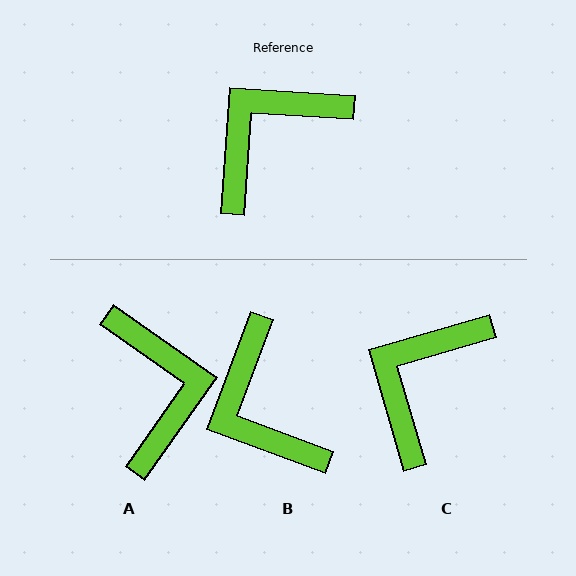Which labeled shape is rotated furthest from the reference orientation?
A, about 121 degrees away.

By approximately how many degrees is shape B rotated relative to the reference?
Approximately 73 degrees counter-clockwise.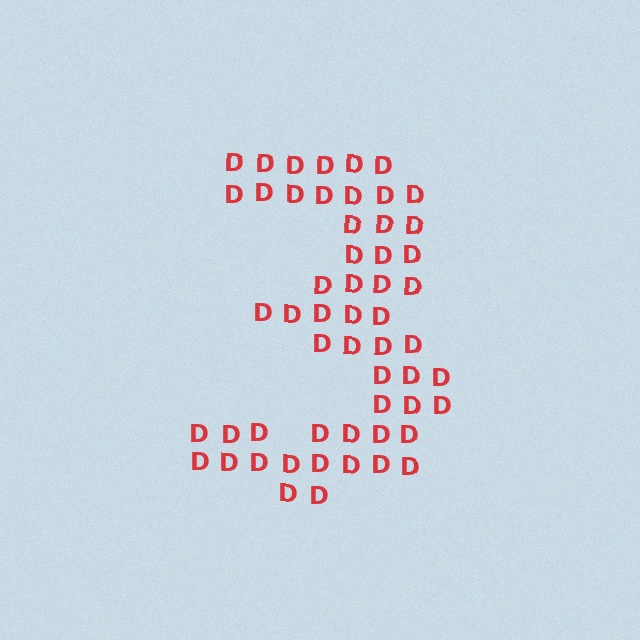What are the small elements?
The small elements are letter D's.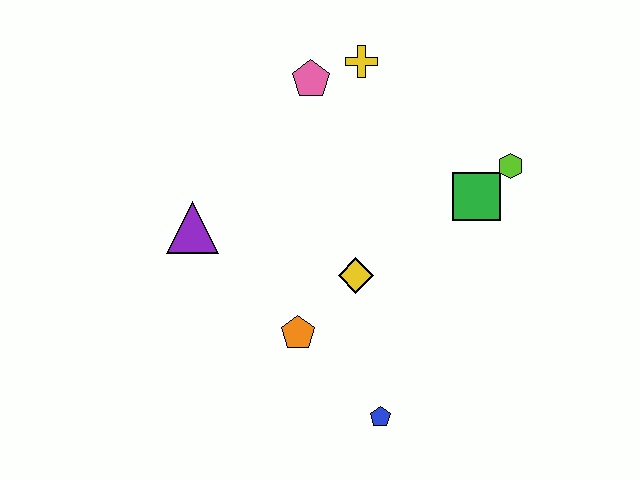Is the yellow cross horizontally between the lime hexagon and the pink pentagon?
Yes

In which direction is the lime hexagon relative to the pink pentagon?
The lime hexagon is to the right of the pink pentagon.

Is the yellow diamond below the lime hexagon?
Yes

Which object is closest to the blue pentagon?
The orange pentagon is closest to the blue pentagon.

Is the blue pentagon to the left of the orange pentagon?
No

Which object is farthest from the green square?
The purple triangle is farthest from the green square.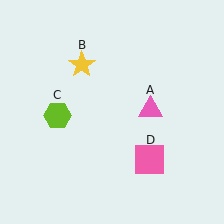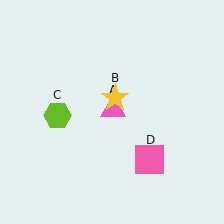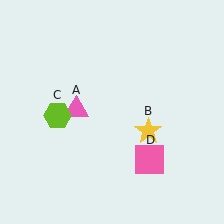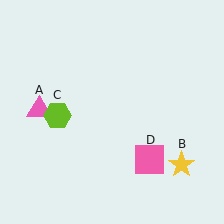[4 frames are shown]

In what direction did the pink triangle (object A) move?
The pink triangle (object A) moved left.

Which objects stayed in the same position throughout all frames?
Lime hexagon (object C) and pink square (object D) remained stationary.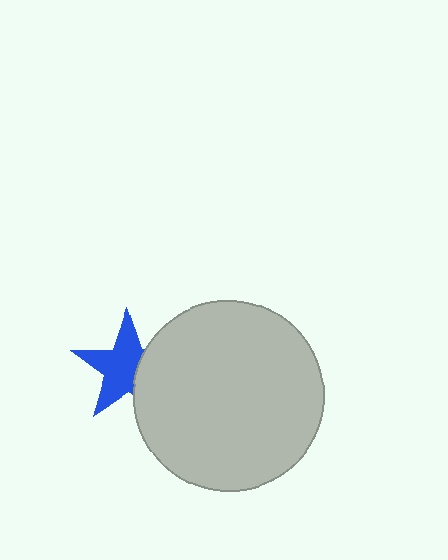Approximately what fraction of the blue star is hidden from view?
Roughly 33% of the blue star is hidden behind the light gray circle.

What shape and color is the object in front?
The object in front is a light gray circle.